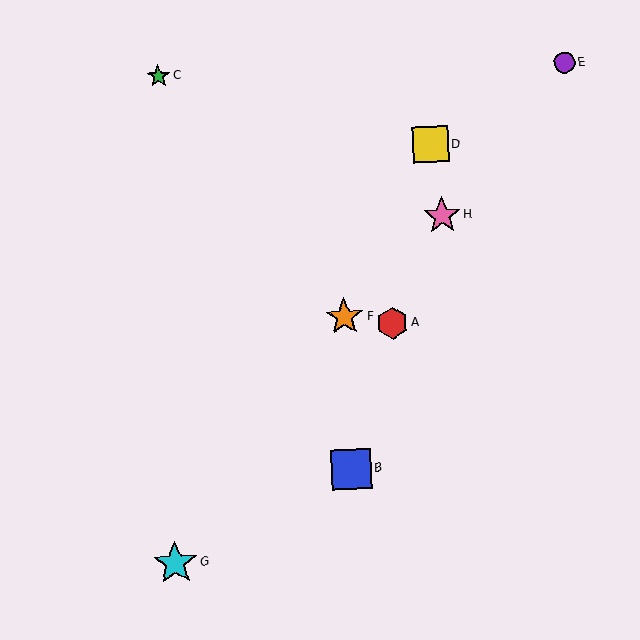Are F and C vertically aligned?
No, F is at x≈344 and C is at x≈159.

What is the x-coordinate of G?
Object G is at x≈175.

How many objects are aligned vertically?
2 objects (B, F) are aligned vertically.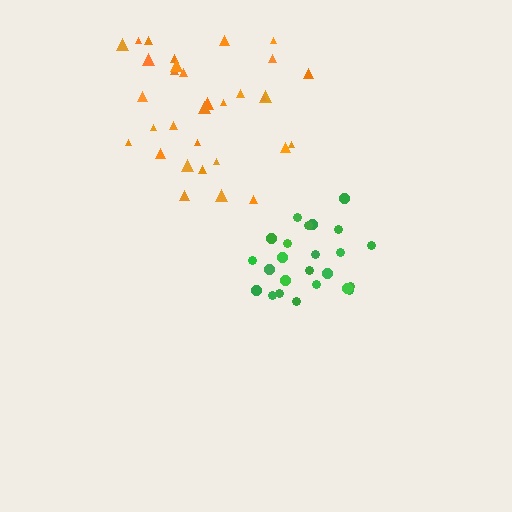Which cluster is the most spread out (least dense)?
Orange.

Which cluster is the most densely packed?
Green.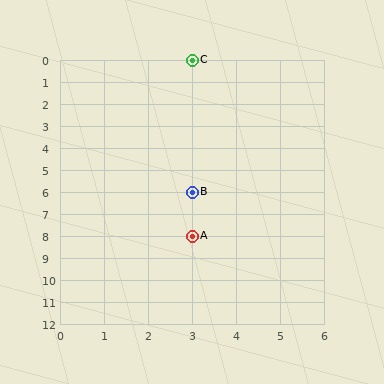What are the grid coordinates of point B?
Point B is at grid coordinates (3, 6).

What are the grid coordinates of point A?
Point A is at grid coordinates (3, 8).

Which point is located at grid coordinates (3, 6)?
Point B is at (3, 6).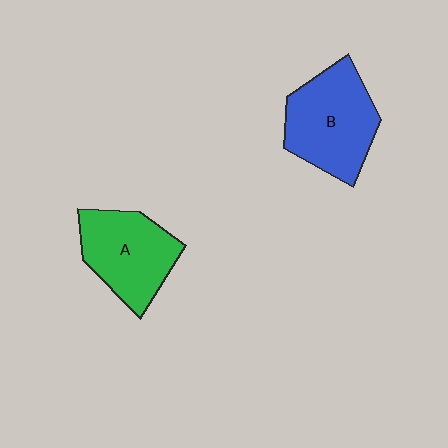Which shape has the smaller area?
Shape A (green).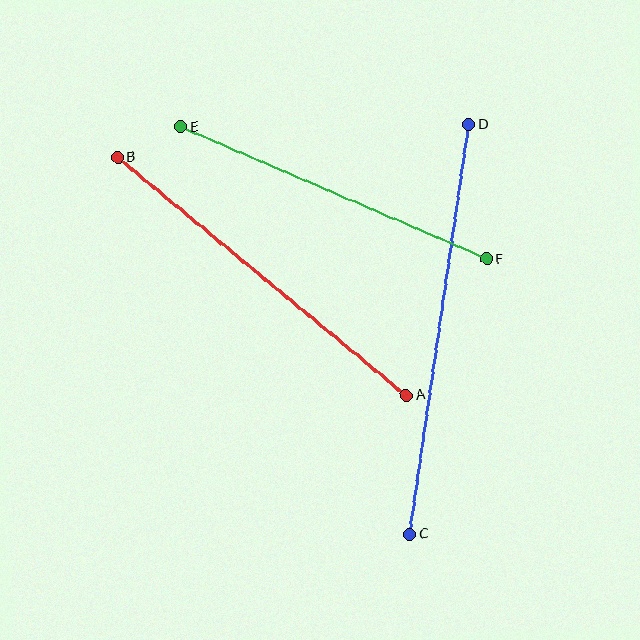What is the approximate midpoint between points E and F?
The midpoint is at approximately (334, 193) pixels.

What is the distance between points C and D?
The distance is approximately 414 pixels.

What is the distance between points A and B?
The distance is approximately 374 pixels.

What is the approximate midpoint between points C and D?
The midpoint is at approximately (439, 330) pixels.